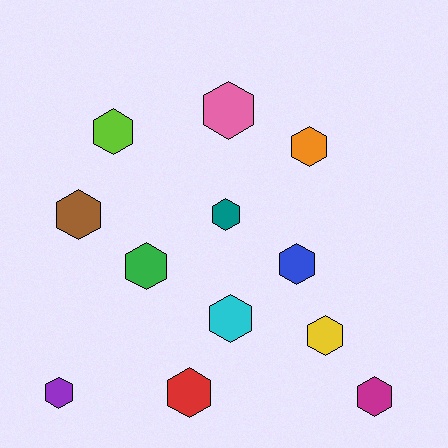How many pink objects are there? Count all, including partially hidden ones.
There is 1 pink object.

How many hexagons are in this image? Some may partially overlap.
There are 12 hexagons.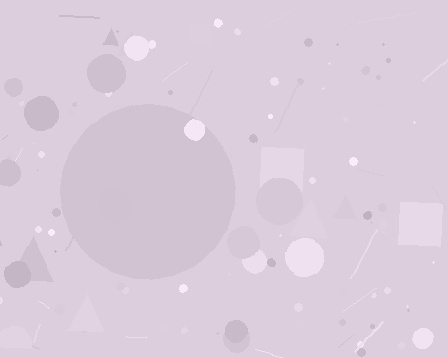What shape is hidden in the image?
A circle is hidden in the image.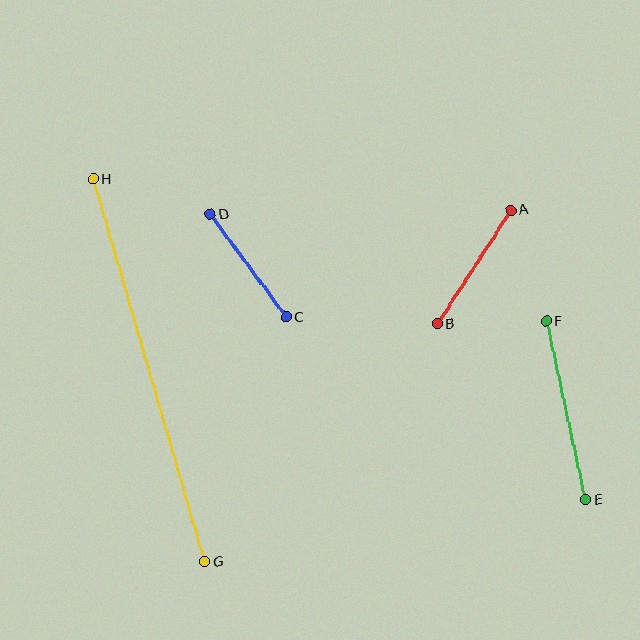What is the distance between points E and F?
The distance is approximately 183 pixels.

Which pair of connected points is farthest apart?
Points G and H are farthest apart.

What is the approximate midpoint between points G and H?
The midpoint is at approximately (149, 370) pixels.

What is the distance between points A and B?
The distance is approximately 135 pixels.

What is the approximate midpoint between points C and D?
The midpoint is at approximately (248, 266) pixels.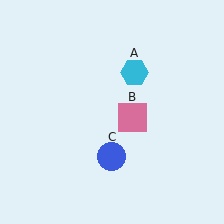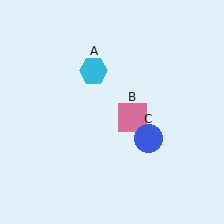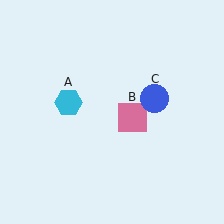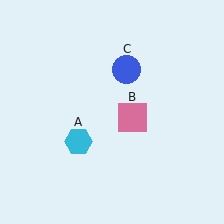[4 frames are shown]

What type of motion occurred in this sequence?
The cyan hexagon (object A), blue circle (object C) rotated counterclockwise around the center of the scene.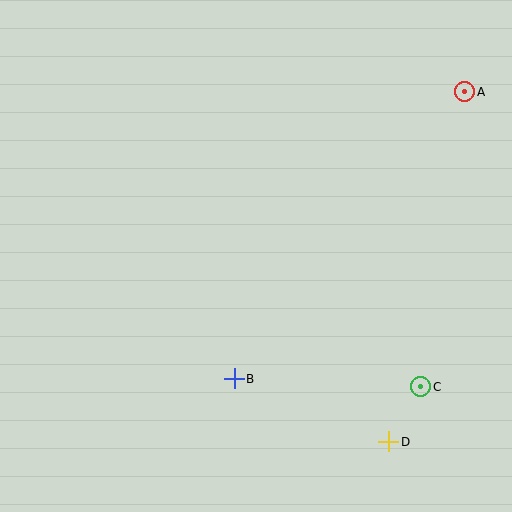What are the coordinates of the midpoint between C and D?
The midpoint between C and D is at (405, 414).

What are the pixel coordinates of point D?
Point D is at (389, 442).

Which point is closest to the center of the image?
Point B at (234, 379) is closest to the center.